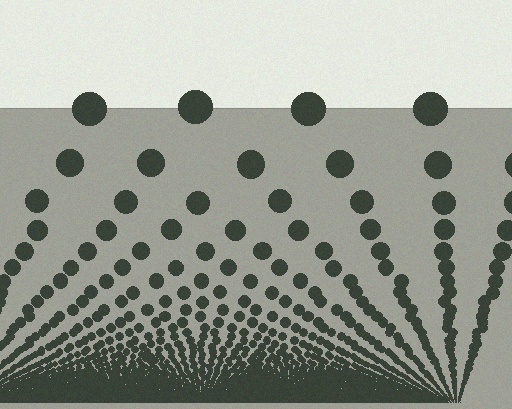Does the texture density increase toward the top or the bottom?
Density increases toward the bottom.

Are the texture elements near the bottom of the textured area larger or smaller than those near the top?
Smaller. The gradient is inverted — elements near the bottom are smaller and denser.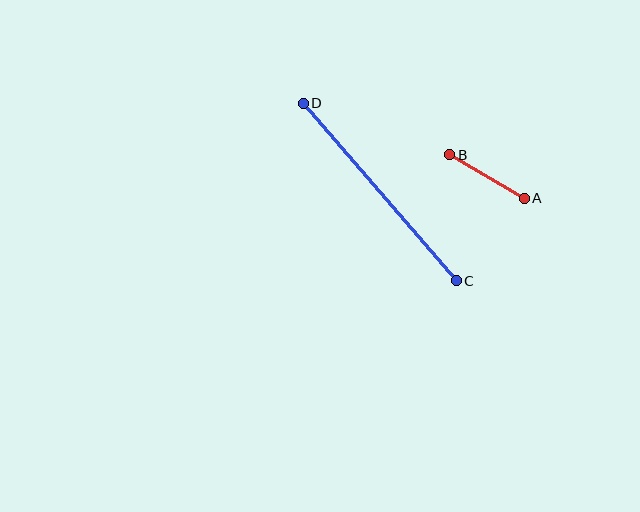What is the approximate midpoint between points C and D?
The midpoint is at approximately (380, 192) pixels.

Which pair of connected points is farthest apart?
Points C and D are farthest apart.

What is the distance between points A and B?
The distance is approximately 86 pixels.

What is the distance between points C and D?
The distance is approximately 235 pixels.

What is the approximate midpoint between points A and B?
The midpoint is at approximately (487, 177) pixels.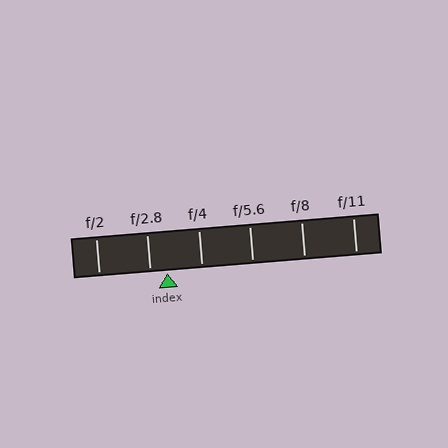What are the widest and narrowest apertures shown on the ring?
The widest aperture shown is f/2 and the narrowest is f/11.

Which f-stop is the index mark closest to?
The index mark is closest to f/2.8.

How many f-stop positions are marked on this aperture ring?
There are 6 f-stop positions marked.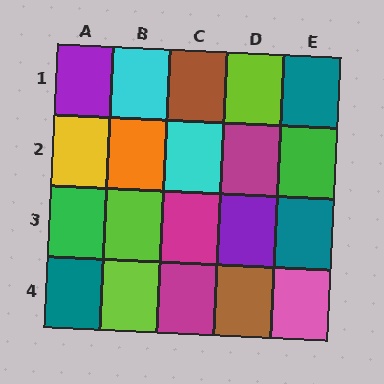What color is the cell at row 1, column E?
Teal.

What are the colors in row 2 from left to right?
Yellow, orange, cyan, magenta, green.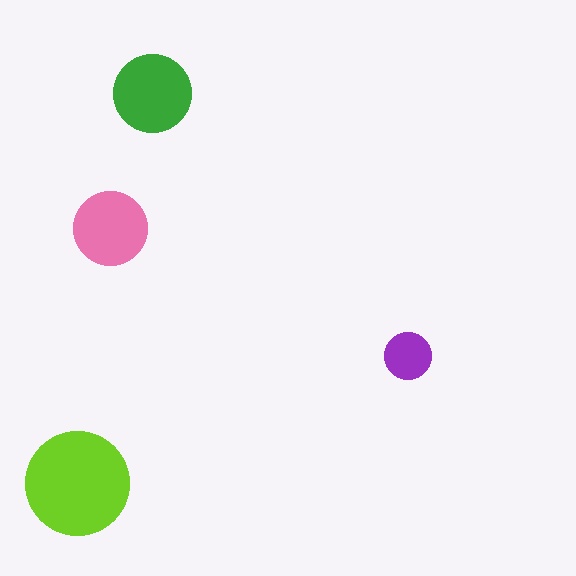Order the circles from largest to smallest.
the lime one, the green one, the pink one, the purple one.